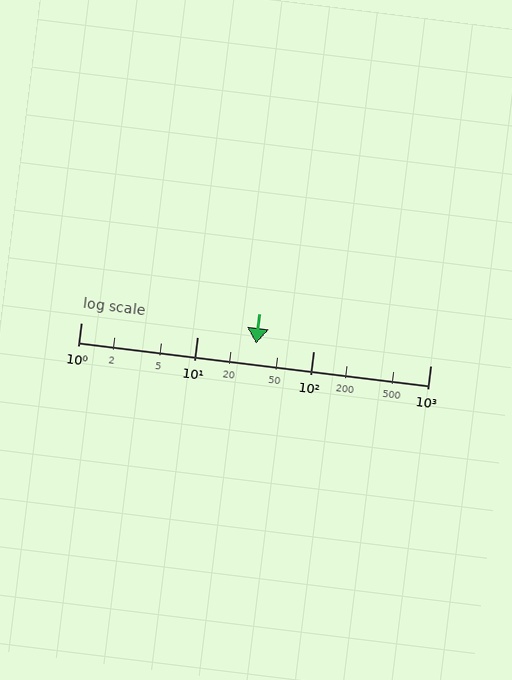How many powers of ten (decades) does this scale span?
The scale spans 3 decades, from 1 to 1000.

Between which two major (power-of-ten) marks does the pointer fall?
The pointer is between 10 and 100.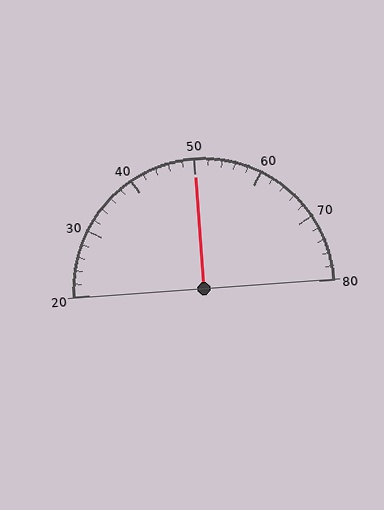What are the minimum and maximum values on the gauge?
The gauge ranges from 20 to 80.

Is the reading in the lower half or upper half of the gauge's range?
The reading is in the upper half of the range (20 to 80).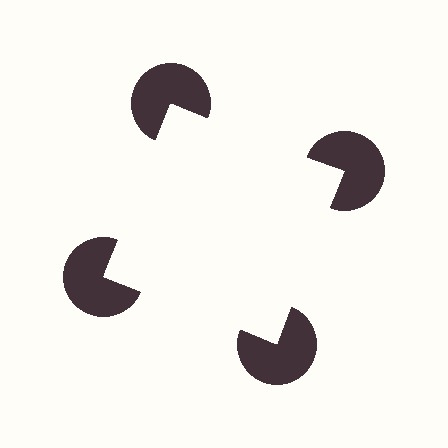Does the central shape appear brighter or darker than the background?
It typically appears slightly brighter than the background, even though no actual brightness change is drawn.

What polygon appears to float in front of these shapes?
An illusory square — its edges are inferred from the aligned wedge cuts in the pac-man discs, not physically drawn.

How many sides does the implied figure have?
4 sides.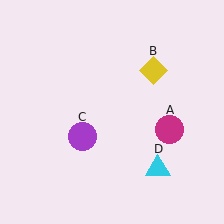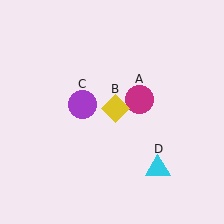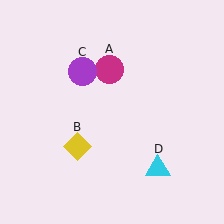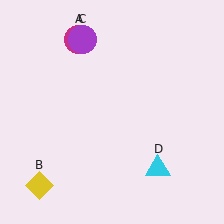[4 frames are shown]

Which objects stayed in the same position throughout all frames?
Cyan triangle (object D) remained stationary.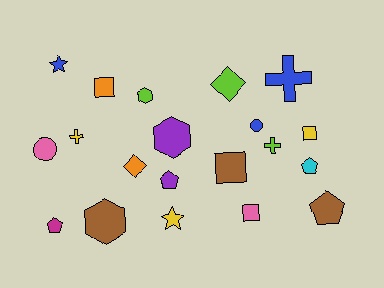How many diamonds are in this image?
There are 2 diamonds.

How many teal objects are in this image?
There are no teal objects.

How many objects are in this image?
There are 20 objects.